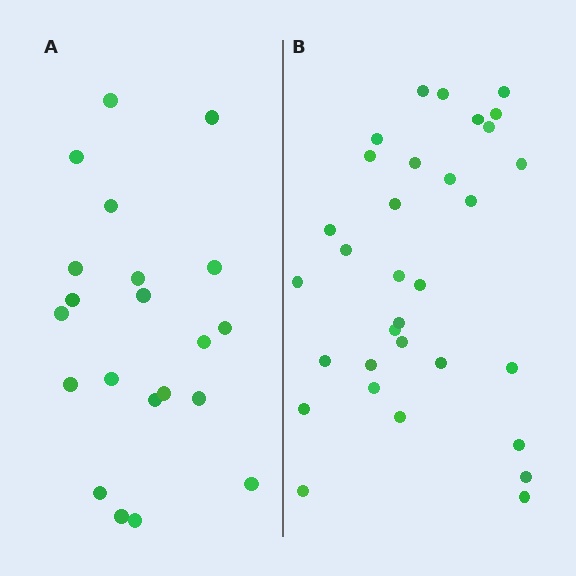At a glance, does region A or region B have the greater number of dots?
Region B (the right region) has more dots.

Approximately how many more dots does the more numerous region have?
Region B has roughly 12 or so more dots than region A.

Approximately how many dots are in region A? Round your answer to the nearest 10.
About 20 dots. (The exact count is 21, which rounds to 20.)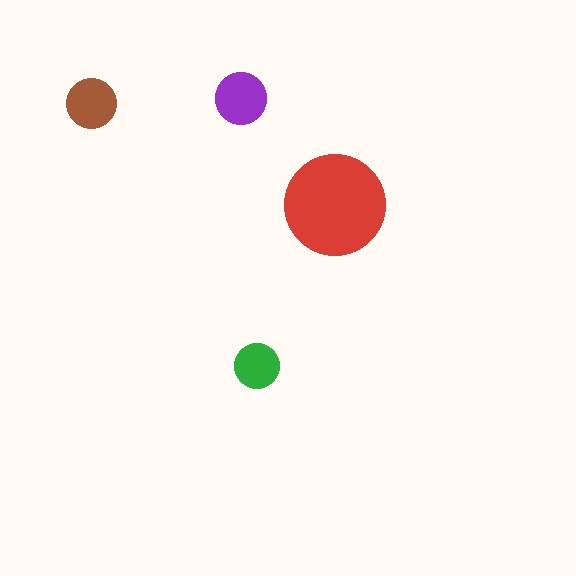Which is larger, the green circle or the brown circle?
The brown one.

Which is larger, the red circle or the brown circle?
The red one.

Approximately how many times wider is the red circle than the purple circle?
About 2 times wider.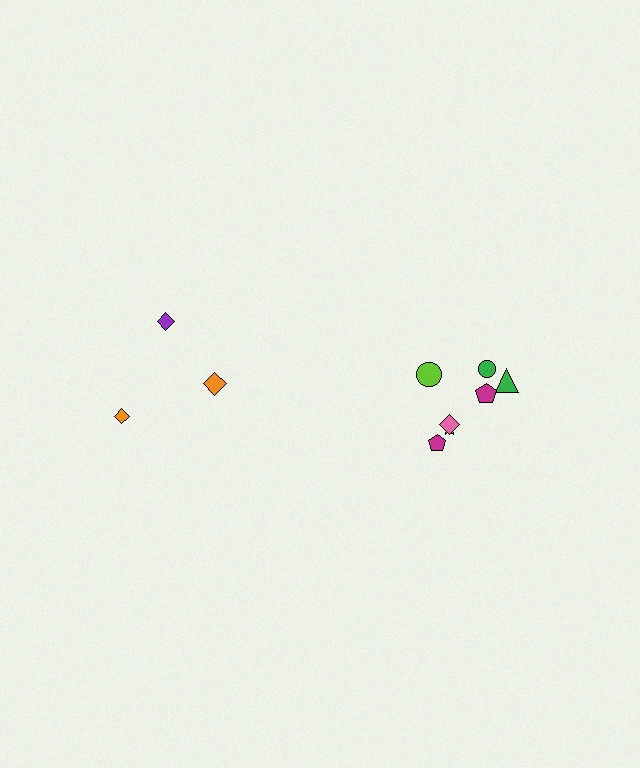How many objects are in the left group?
There are 3 objects.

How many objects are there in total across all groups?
There are 10 objects.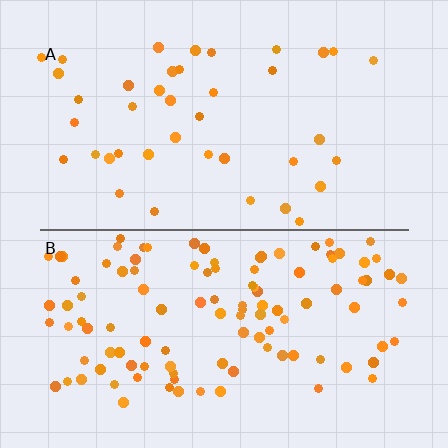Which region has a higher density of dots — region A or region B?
B (the bottom).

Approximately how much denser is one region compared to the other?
Approximately 2.7× — region B over region A.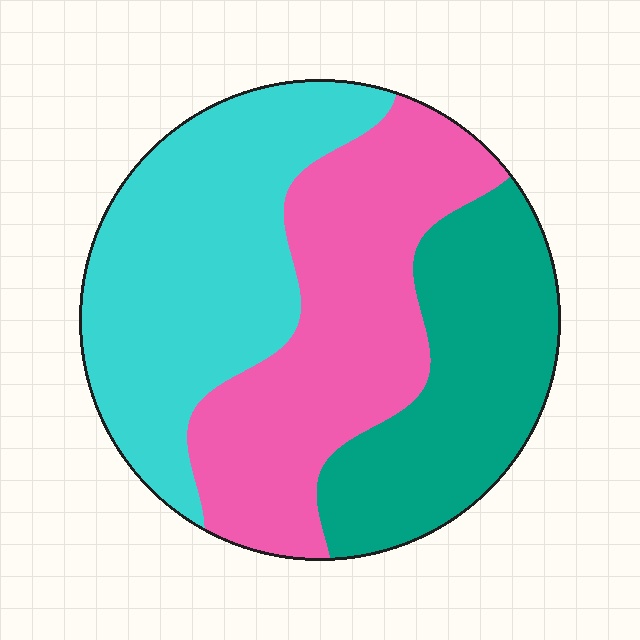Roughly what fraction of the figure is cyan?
Cyan covers roughly 35% of the figure.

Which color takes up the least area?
Teal, at roughly 25%.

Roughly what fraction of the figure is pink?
Pink covers around 35% of the figure.